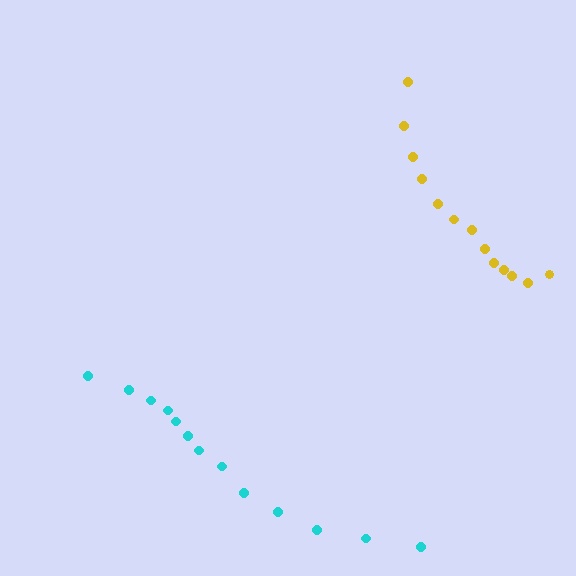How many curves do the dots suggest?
There are 2 distinct paths.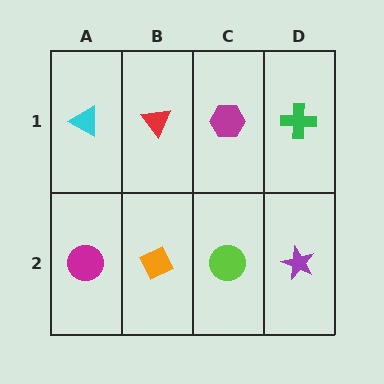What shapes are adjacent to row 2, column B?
A red triangle (row 1, column B), a magenta circle (row 2, column A), a lime circle (row 2, column C).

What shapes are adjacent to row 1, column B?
An orange diamond (row 2, column B), a cyan triangle (row 1, column A), a magenta hexagon (row 1, column C).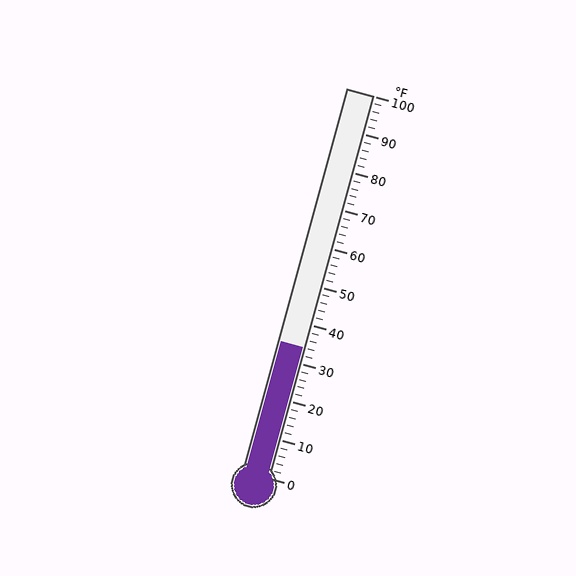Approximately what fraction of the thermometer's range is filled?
The thermometer is filled to approximately 35% of its range.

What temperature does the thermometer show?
The thermometer shows approximately 34°F.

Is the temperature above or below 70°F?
The temperature is below 70°F.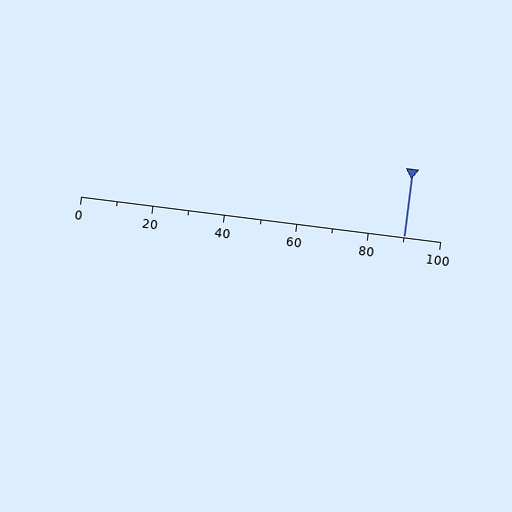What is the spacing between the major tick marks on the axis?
The major ticks are spaced 20 apart.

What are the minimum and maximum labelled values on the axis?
The axis runs from 0 to 100.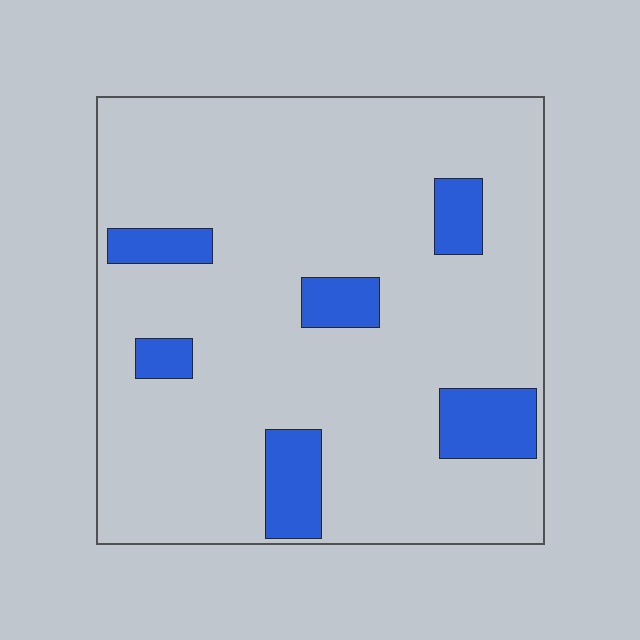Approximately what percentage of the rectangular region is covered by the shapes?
Approximately 15%.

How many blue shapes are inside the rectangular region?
6.